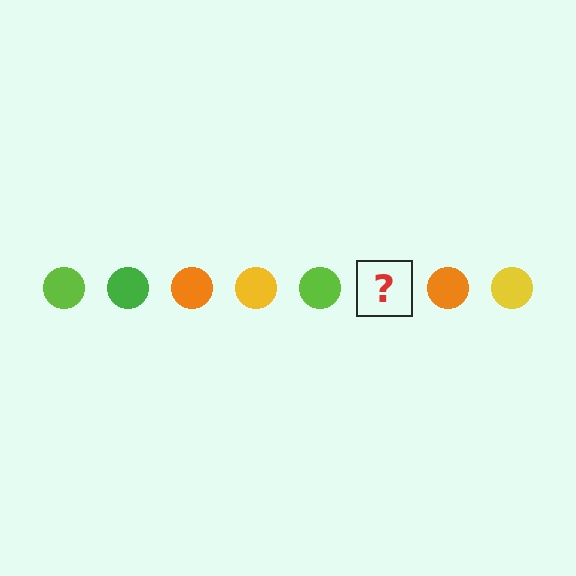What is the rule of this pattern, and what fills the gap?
The rule is that the pattern cycles through lime, green, orange, yellow circles. The gap should be filled with a green circle.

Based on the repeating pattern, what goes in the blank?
The blank should be a green circle.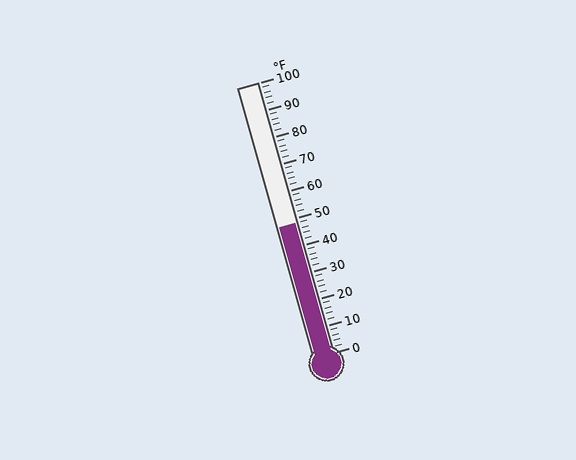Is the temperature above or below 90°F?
The temperature is below 90°F.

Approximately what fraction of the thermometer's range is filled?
The thermometer is filled to approximately 50% of its range.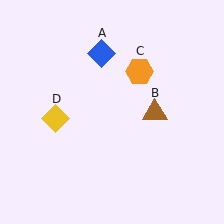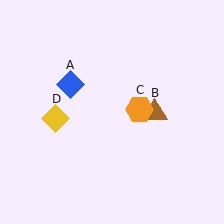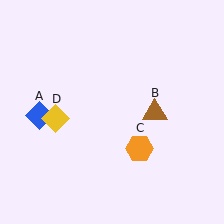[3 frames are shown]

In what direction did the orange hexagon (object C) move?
The orange hexagon (object C) moved down.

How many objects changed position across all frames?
2 objects changed position: blue diamond (object A), orange hexagon (object C).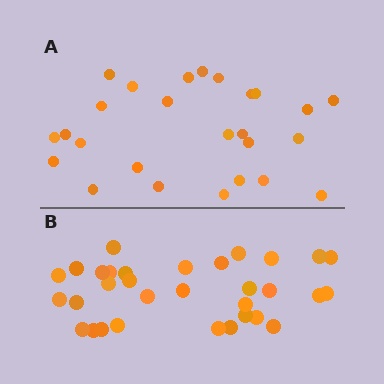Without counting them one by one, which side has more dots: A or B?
Region B (the bottom region) has more dots.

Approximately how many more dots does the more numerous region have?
Region B has about 6 more dots than region A.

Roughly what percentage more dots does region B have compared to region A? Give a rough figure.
About 25% more.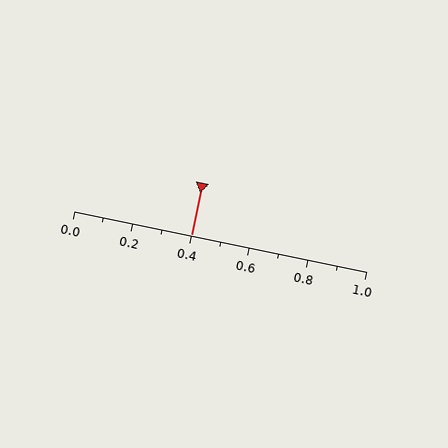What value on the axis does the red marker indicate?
The marker indicates approximately 0.4.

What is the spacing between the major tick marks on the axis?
The major ticks are spaced 0.2 apart.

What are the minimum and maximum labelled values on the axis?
The axis runs from 0.0 to 1.0.